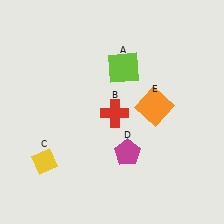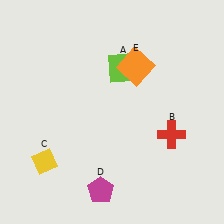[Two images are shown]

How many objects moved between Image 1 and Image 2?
3 objects moved between the two images.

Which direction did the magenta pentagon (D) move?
The magenta pentagon (D) moved down.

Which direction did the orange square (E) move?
The orange square (E) moved up.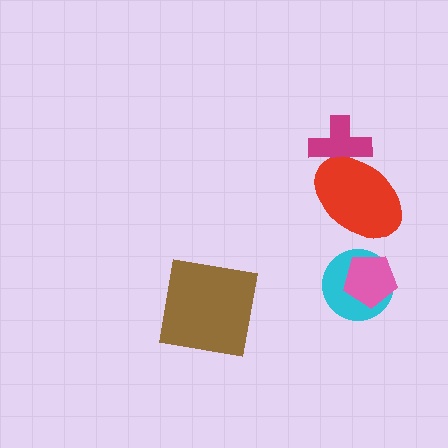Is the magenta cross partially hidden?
Yes, it is partially covered by another shape.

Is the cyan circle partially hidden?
Yes, it is partially covered by another shape.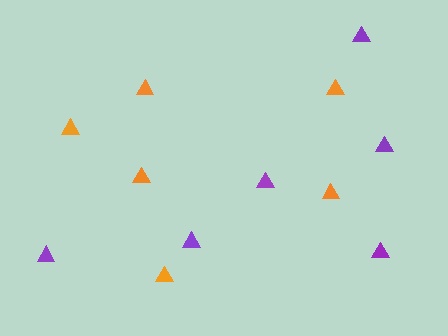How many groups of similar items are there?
There are 2 groups: one group of purple triangles (6) and one group of orange triangles (6).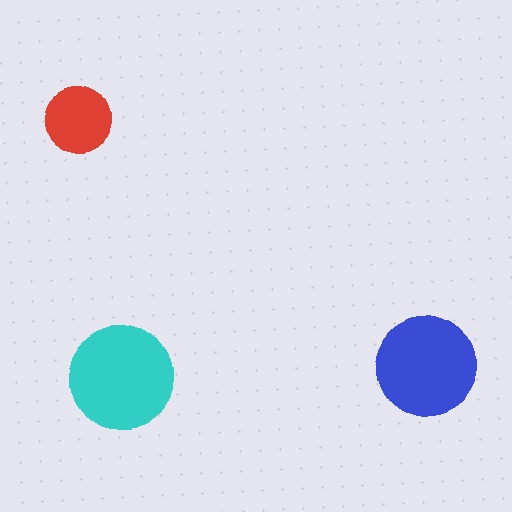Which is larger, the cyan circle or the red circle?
The cyan one.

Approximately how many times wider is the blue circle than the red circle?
About 1.5 times wider.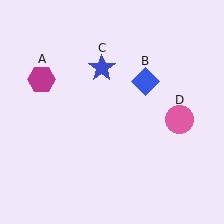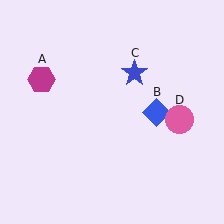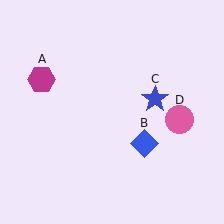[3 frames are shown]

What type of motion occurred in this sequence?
The blue diamond (object B), blue star (object C) rotated clockwise around the center of the scene.